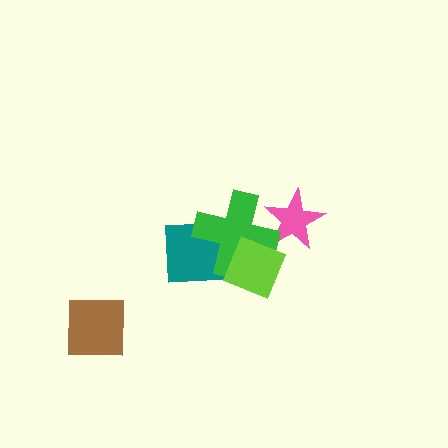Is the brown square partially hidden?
No, no other shape covers it.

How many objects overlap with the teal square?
2 objects overlap with the teal square.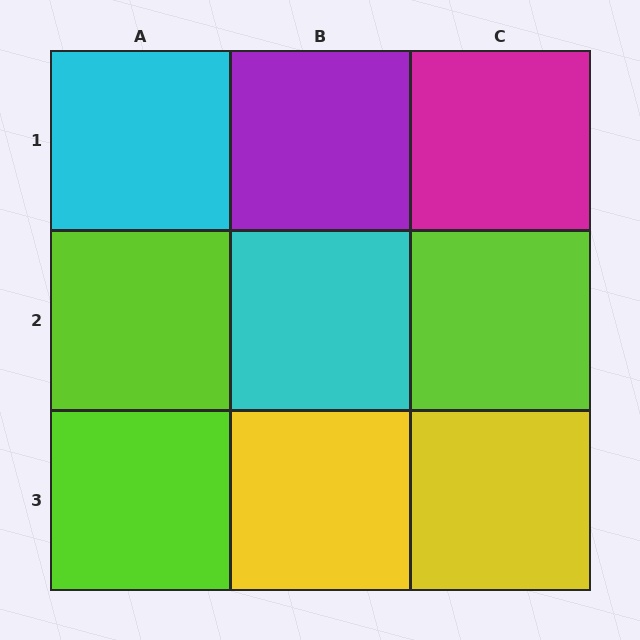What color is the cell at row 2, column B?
Cyan.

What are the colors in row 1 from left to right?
Cyan, purple, magenta.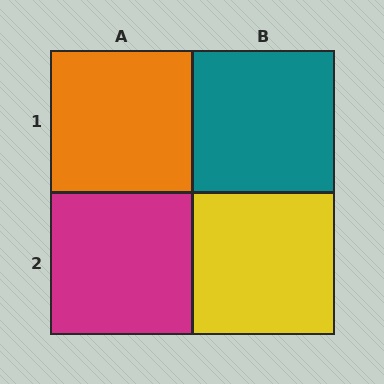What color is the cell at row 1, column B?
Teal.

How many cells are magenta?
1 cell is magenta.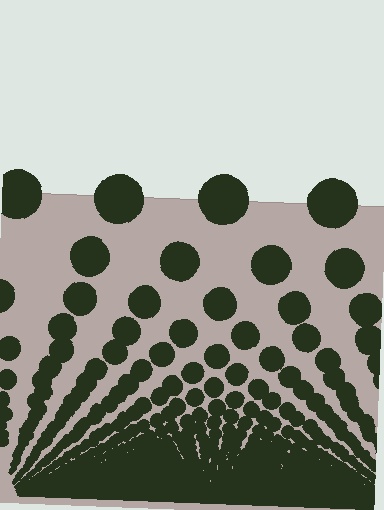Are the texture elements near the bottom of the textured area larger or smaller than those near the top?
Smaller. The gradient is inverted — elements near the bottom are smaller and denser.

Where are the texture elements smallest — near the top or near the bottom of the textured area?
Near the bottom.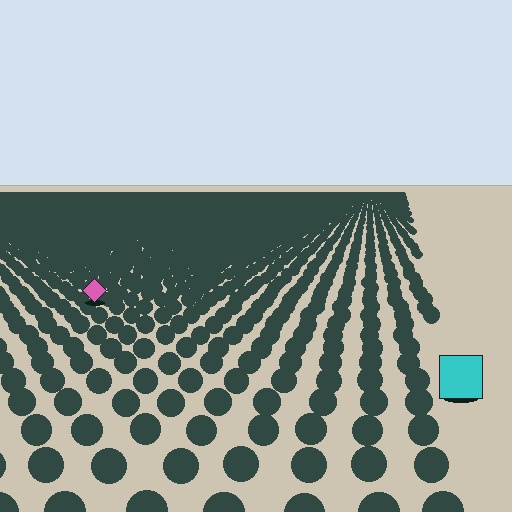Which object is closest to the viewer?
The cyan square is closest. The texture marks near it are larger and more spread out.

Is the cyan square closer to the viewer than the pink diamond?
Yes. The cyan square is closer — you can tell from the texture gradient: the ground texture is coarser near it.